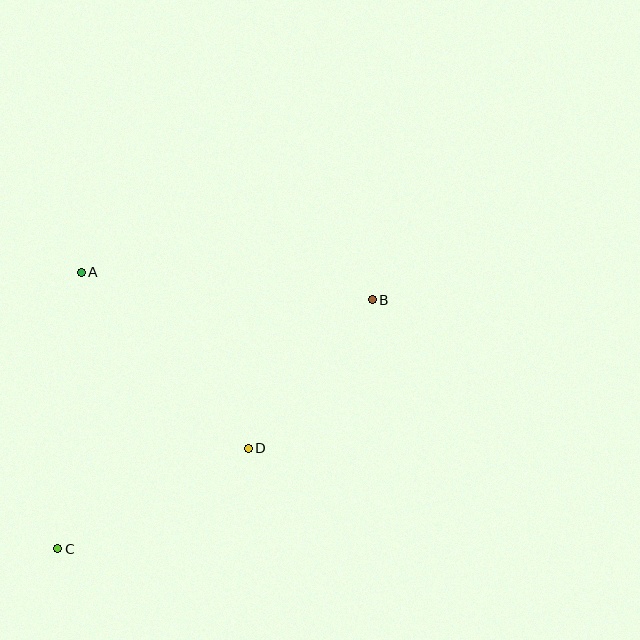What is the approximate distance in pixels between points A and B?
The distance between A and B is approximately 292 pixels.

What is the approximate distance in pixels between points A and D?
The distance between A and D is approximately 242 pixels.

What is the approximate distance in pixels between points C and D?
The distance between C and D is approximately 215 pixels.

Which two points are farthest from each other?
Points B and C are farthest from each other.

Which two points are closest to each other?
Points B and D are closest to each other.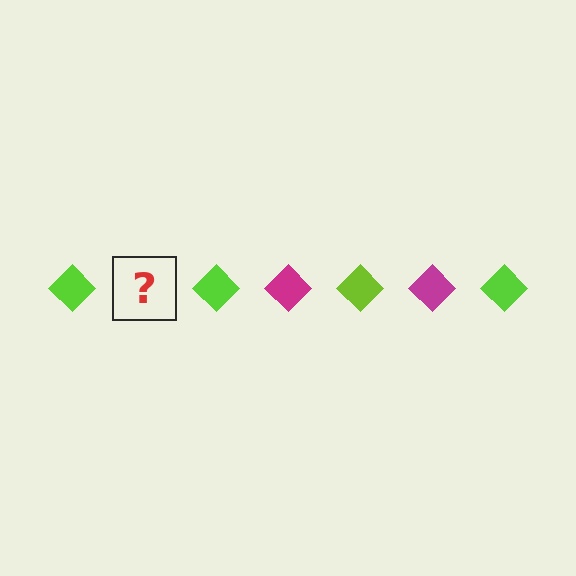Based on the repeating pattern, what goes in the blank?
The blank should be a magenta diamond.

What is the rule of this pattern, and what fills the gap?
The rule is that the pattern cycles through lime, magenta diamonds. The gap should be filled with a magenta diamond.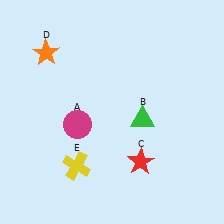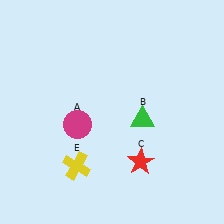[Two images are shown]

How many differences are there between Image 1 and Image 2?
There is 1 difference between the two images.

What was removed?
The orange star (D) was removed in Image 2.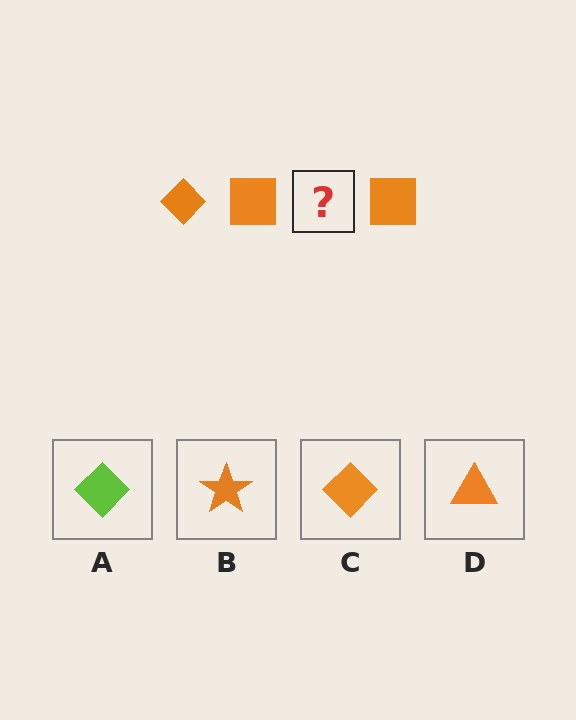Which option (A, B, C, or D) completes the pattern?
C.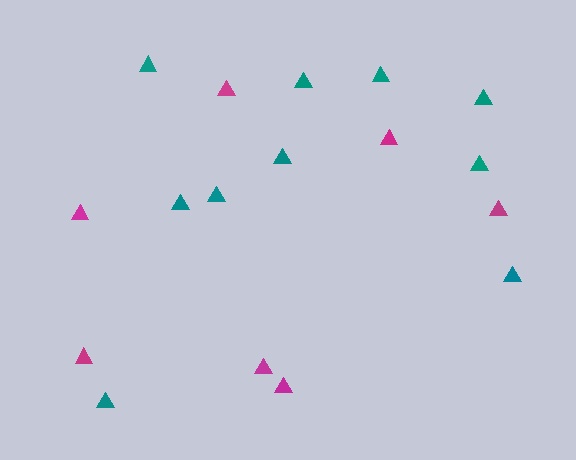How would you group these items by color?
There are 2 groups: one group of magenta triangles (7) and one group of teal triangles (10).